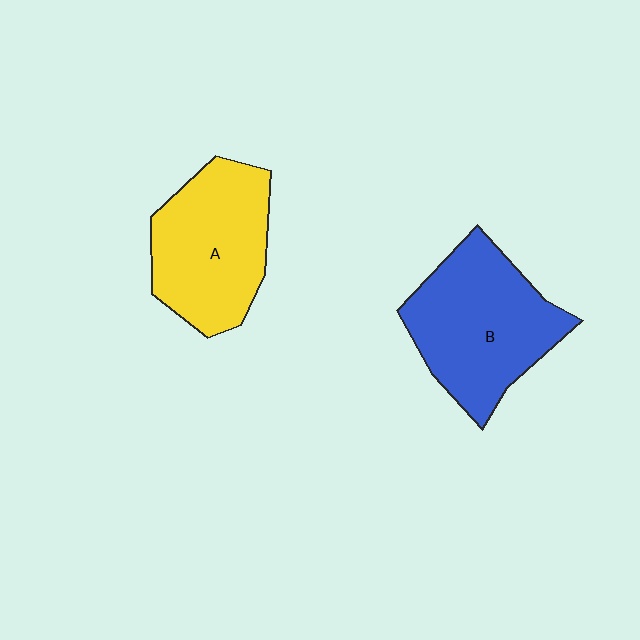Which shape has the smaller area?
Shape A (yellow).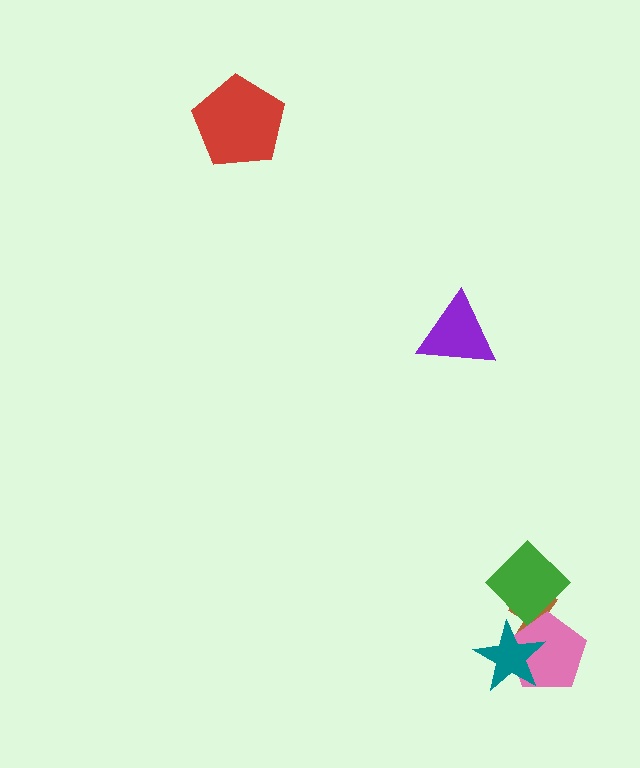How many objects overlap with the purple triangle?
0 objects overlap with the purple triangle.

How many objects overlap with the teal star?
2 objects overlap with the teal star.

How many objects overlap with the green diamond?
2 objects overlap with the green diamond.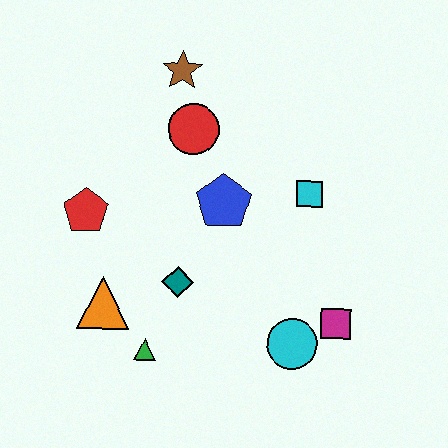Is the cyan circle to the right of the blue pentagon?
Yes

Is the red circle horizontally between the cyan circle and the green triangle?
Yes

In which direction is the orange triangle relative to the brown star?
The orange triangle is below the brown star.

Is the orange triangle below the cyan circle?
No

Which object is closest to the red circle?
The brown star is closest to the red circle.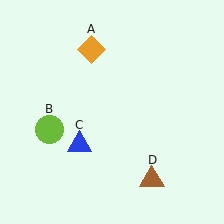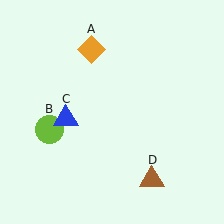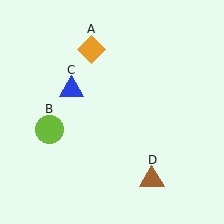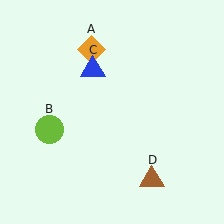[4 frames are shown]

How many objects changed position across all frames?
1 object changed position: blue triangle (object C).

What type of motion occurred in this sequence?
The blue triangle (object C) rotated clockwise around the center of the scene.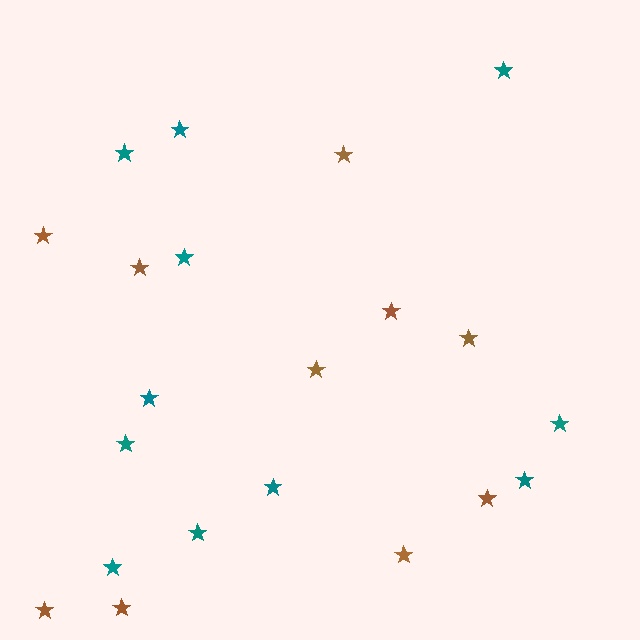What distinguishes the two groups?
There are 2 groups: one group of teal stars (11) and one group of brown stars (10).